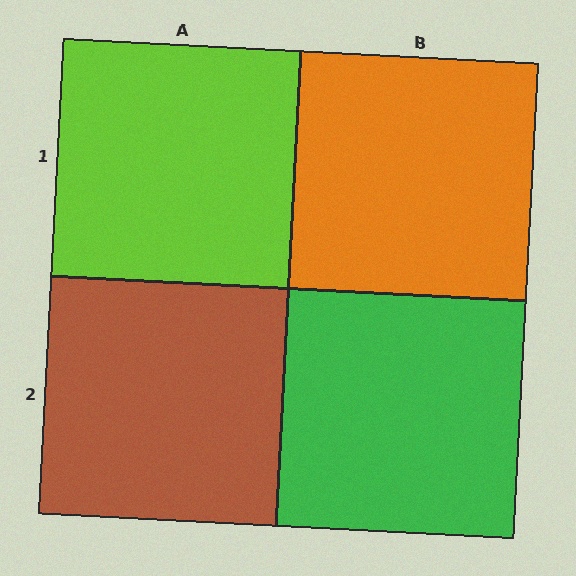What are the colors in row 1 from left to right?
Lime, orange.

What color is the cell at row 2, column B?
Green.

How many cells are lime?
1 cell is lime.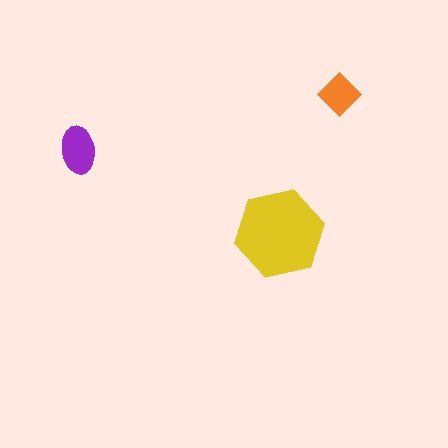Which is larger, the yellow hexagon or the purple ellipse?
The yellow hexagon.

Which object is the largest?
The yellow hexagon.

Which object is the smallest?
The orange diamond.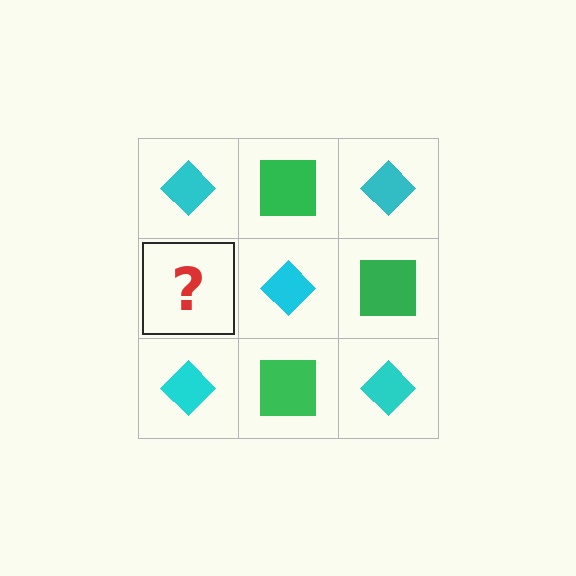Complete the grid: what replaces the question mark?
The question mark should be replaced with a green square.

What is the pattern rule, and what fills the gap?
The rule is that it alternates cyan diamond and green square in a checkerboard pattern. The gap should be filled with a green square.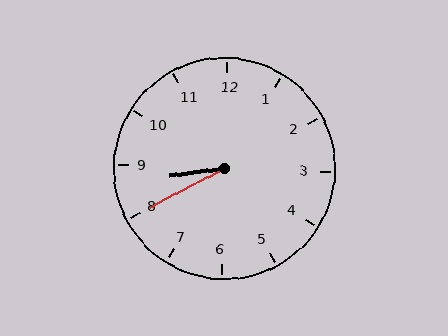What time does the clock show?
8:40.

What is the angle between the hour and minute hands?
Approximately 20 degrees.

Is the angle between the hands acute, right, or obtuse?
It is acute.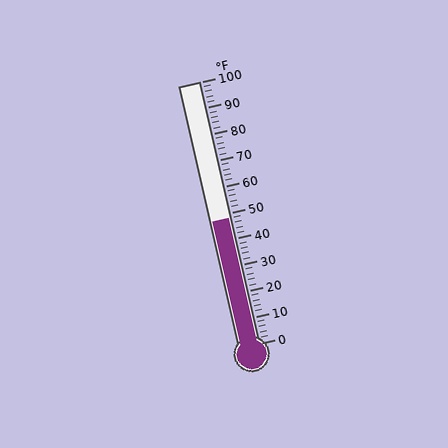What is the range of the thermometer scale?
The thermometer scale ranges from 0°F to 100°F.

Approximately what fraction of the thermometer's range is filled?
The thermometer is filled to approximately 50% of its range.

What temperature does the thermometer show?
The thermometer shows approximately 48°F.